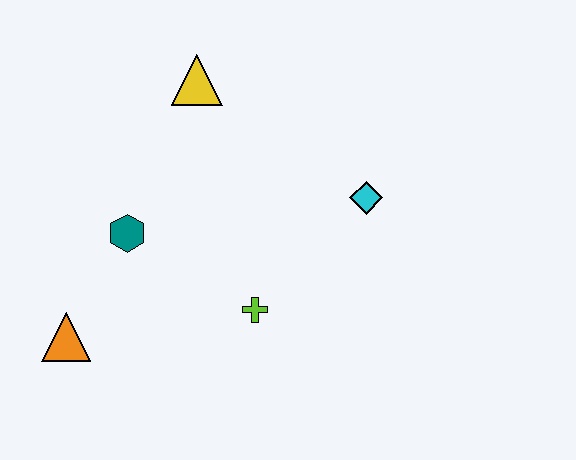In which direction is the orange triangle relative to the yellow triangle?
The orange triangle is below the yellow triangle.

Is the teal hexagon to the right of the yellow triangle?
No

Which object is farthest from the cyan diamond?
The orange triangle is farthest from the cyan diamond.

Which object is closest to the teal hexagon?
The orange triangle is closest to the teal hexagon.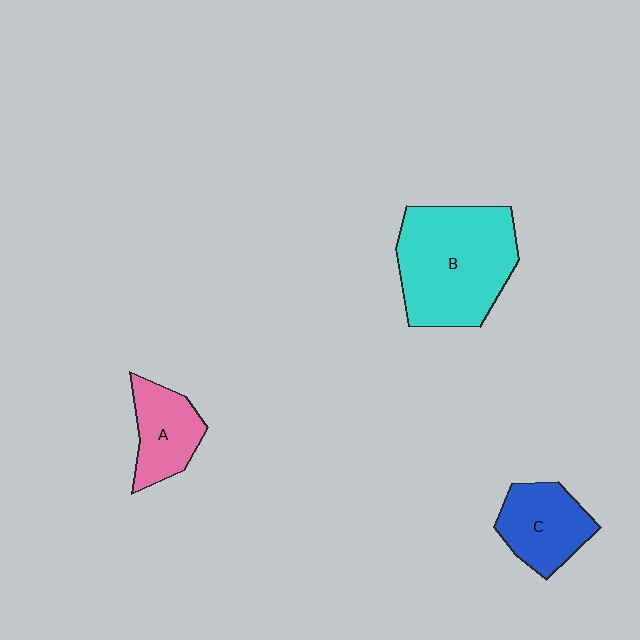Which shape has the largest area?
Shape B (cyan).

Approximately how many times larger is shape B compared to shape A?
Approximately 2.2 times.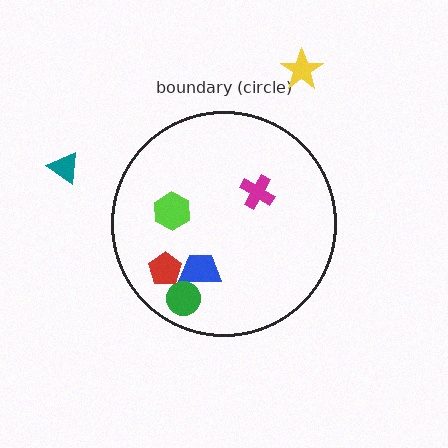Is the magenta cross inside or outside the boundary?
Inside.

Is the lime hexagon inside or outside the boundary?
Inside.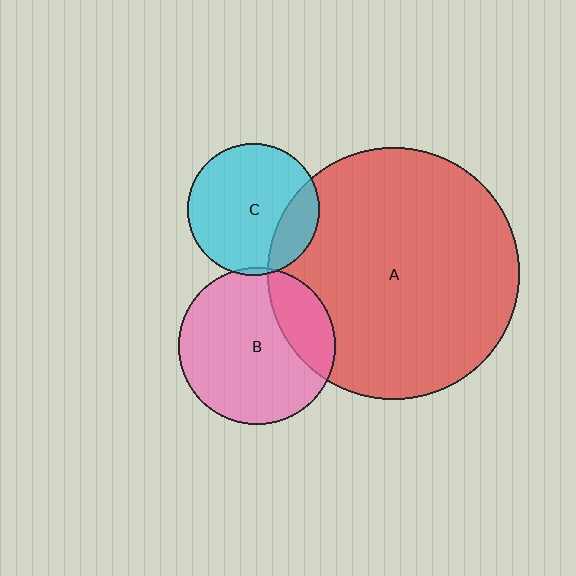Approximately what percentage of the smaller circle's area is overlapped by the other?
Approximately 25%.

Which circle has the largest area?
Circle A (red).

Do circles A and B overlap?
Yes.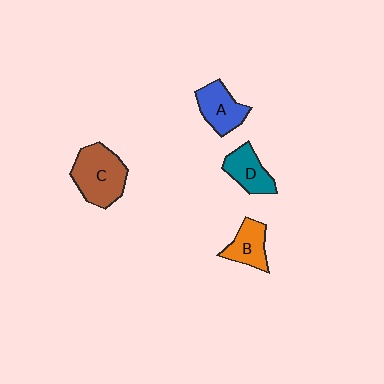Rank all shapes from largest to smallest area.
From largest to smallest: C (brown), A (blue), D (teal), B (orange).